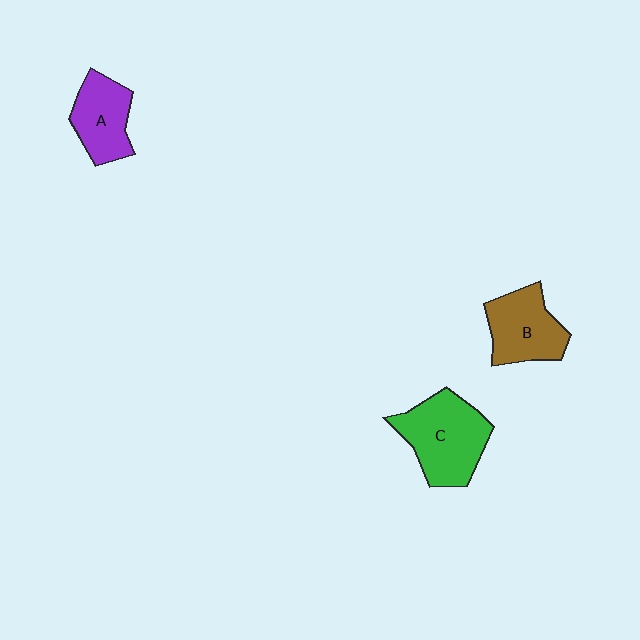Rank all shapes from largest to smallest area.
From largest to smallest: C (green), B (brown), A (purple).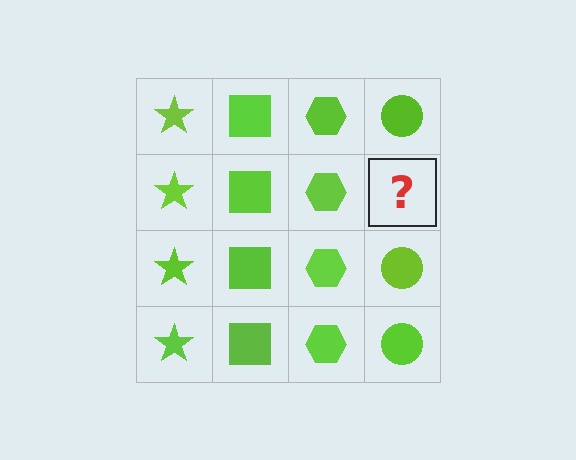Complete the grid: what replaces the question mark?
The question mark should be replaced with a lime circle.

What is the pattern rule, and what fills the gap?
The rule is that each column has a consistent shape. The gap should be filled with a lime circle.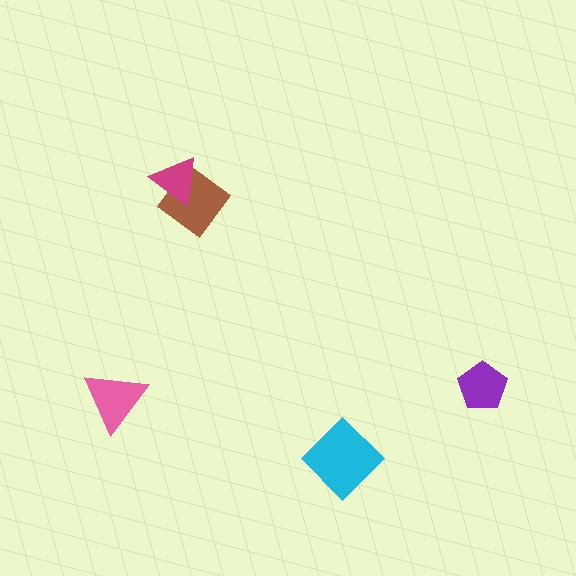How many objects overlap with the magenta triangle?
1 object overlaps with the magenta triangle.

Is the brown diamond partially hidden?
Yes, it is partially covered by another shape.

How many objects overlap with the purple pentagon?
0 objects overlap with the purple pentagon.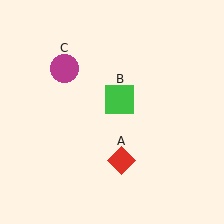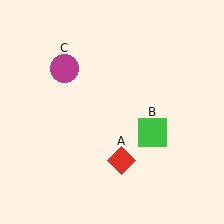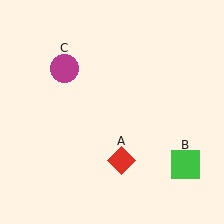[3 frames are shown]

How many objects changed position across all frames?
1 object changed position: green square (object B).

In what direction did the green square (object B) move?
The green square (object B) moved down and to the right.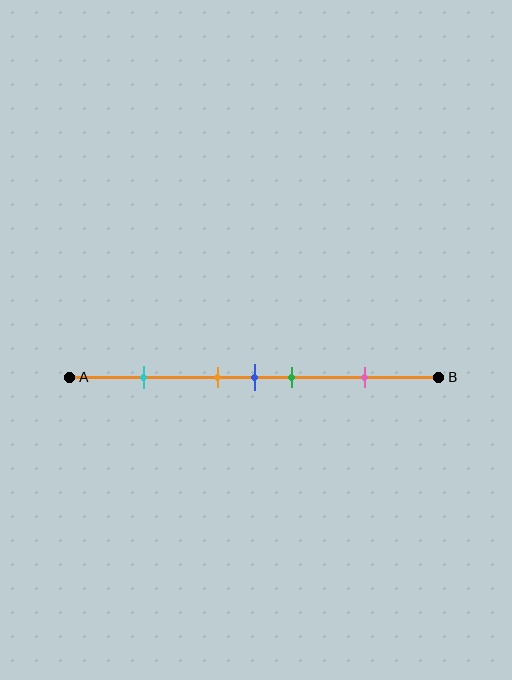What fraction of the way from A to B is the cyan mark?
The cyan mark is approximately 20% (0.2) of the way from A to B.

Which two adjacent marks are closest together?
The orange and blue marks are the closest adjacent pair.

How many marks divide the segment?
There are 5 marks dividing the segment.